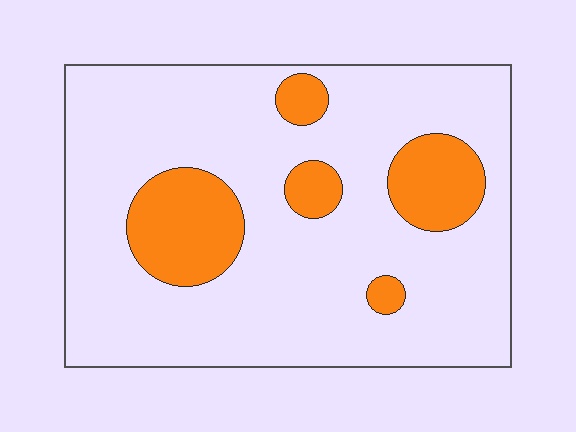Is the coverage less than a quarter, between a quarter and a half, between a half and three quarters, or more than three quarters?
Less than a quarter.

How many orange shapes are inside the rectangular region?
5.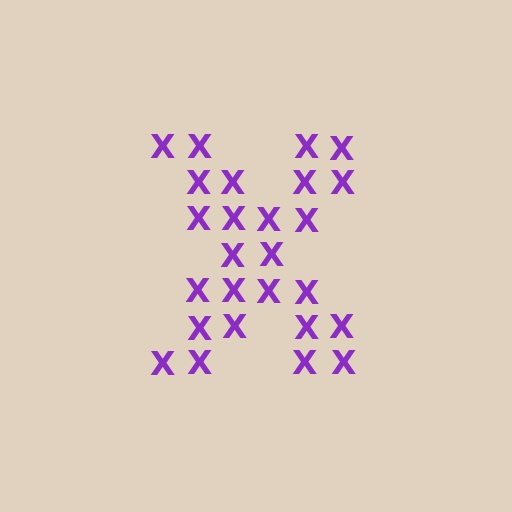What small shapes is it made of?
It is made of small letter X's.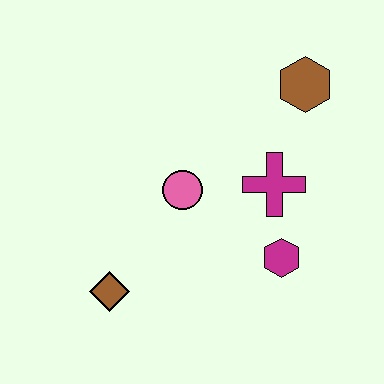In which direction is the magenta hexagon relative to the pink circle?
The magenta hexagon is to the right of the pink circle.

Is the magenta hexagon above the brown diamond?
Yes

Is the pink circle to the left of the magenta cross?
Yes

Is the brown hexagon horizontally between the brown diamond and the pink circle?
No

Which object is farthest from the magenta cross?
The brown diamond is farthest from the magenta cross.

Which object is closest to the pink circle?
The magenta cross is closest to the pink circle.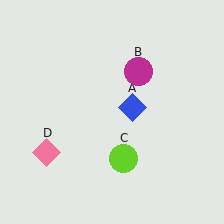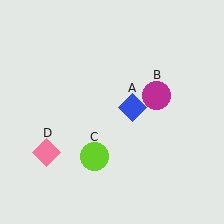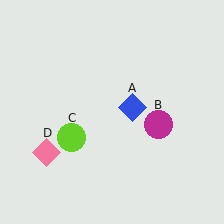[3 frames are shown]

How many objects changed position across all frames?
2 objects changed position: magenta circle (object B), lime circle (object C).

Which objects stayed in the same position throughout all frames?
Blue diamond (object A) and pink diamond (object D) remained stationary.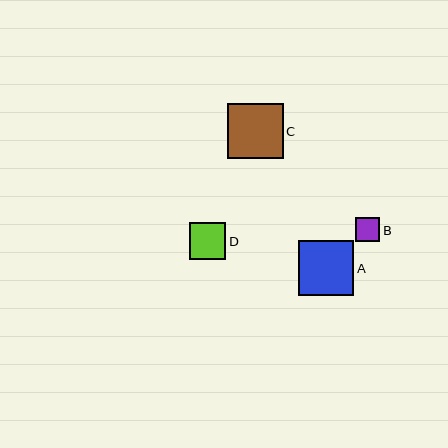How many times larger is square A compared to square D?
Square A is approximately 1.5 times the size of square D.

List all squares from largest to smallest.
From largest to smallest: C, A, D, B.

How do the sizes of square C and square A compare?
Square C and square A are approximately the same size.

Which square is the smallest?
Square B is the smallest with a size of approximately 24 pixels.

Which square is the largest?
Square C is the largest with a size of approximately 56 pixels.